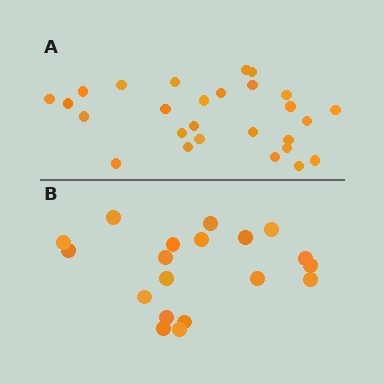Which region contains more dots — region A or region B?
Region A (the top region) has more dots.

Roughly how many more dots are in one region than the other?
Region A has roughly 8 or so more dots than region B.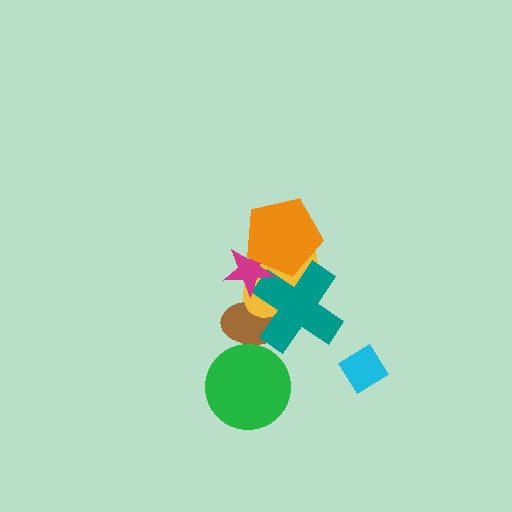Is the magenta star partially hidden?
Yes, it is partially covered by another shape.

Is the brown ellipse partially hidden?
Yes, it is partially covered by another shape.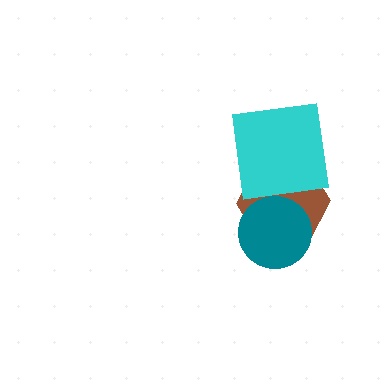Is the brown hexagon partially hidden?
Yes, it is partially covered by another shape.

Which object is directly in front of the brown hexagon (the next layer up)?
The teal circle is directly in front of the brown hexagon.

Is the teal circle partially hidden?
No, no other shape covers it.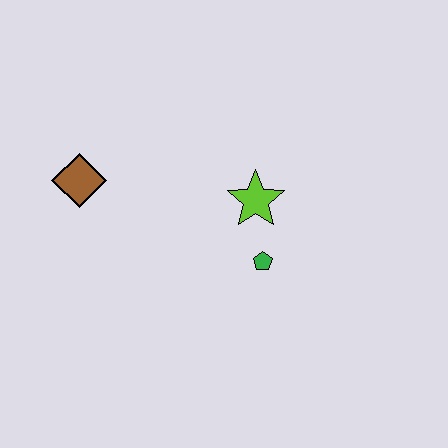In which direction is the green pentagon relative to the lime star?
The green pentagon is below the lime star.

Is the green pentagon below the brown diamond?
Yes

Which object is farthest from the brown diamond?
The green pentagon is farthest from the brown diamond.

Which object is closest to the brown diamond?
The lime star is closest to the brown diamond.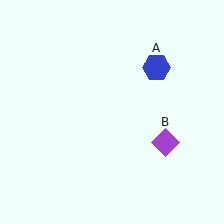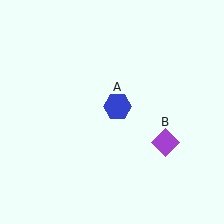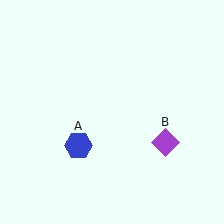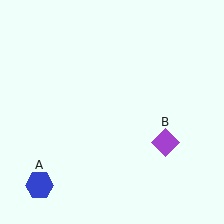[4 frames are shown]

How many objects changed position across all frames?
1 object changed position: blue hexagon (object A).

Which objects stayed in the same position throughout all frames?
Purple diamond (object B) remained stationary.